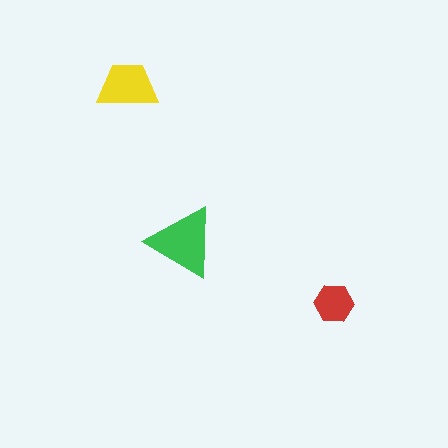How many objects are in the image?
There are 3 objects in the image.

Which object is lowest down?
The red hexagon is bottommost.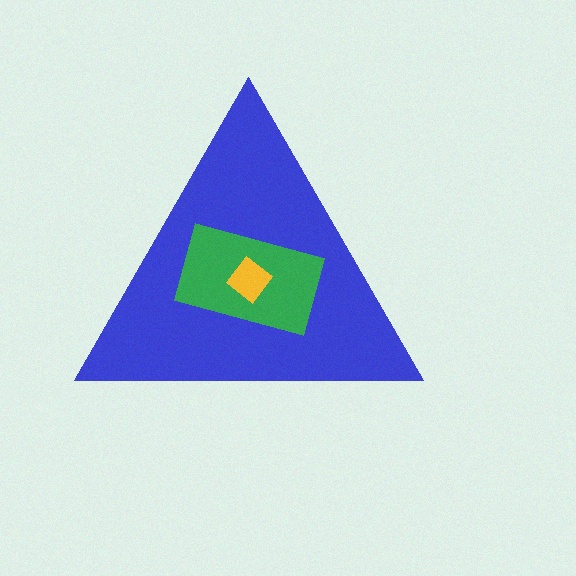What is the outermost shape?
The blue triangle.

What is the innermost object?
The yellow diamond.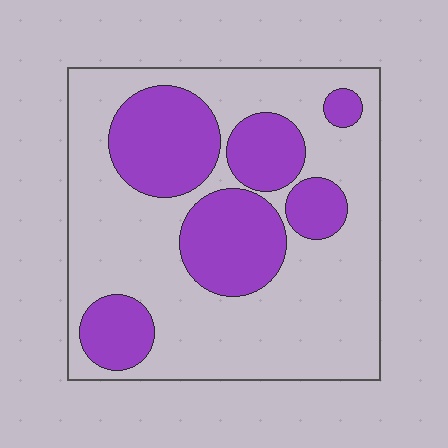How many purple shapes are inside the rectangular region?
6.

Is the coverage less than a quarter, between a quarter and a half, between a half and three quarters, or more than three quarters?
Between a quarter and a half.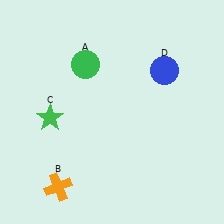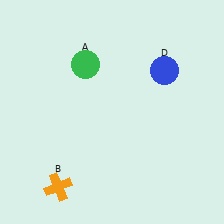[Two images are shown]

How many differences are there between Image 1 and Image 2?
There is 1 difference between the two images.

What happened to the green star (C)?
The green star (C) was removed in Image 2. It was in the bottom-left area of Image 1.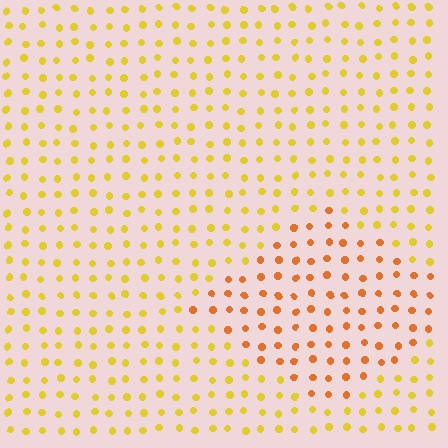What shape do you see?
I see a diamond.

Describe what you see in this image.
The image is filled with small yellow elements in a uniform arrangement. A diamond-shaped region is visible where the elements are tinted to a slightly different hue, forming a subtle color boundary.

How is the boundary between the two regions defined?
The boundary is defined purely by a slight shift in hue (about 30 degrees). Spacing, size, and orientation are identical on both sides.